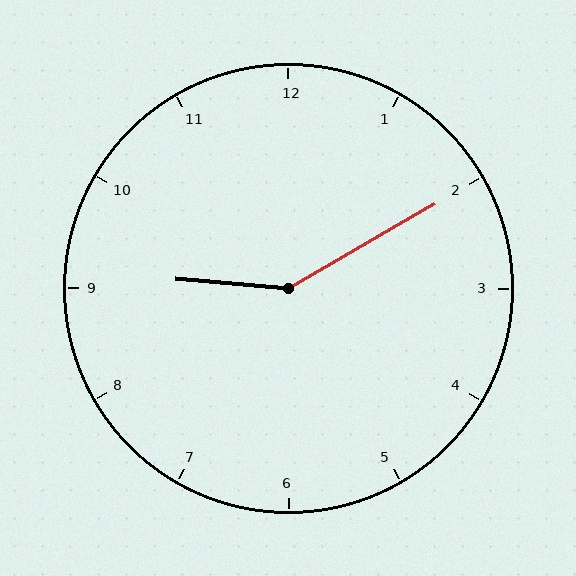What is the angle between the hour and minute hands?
Approximately 145 degrees.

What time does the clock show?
9:10.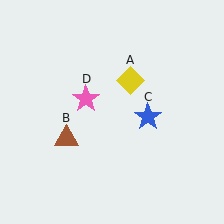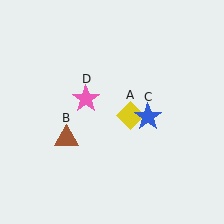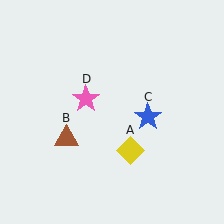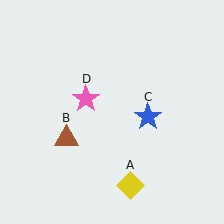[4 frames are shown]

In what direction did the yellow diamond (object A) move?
The yellow diamond (object A) moved down.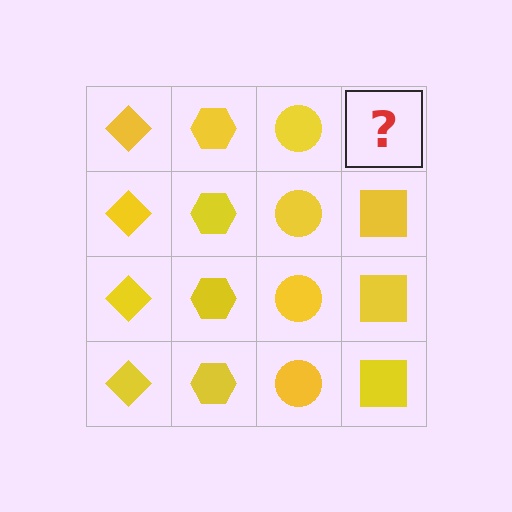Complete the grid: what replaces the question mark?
The question mark should be replaced with a yellow square.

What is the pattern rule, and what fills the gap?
The rule is that each column has a consistent shape. The gap should be filled with a yellow square.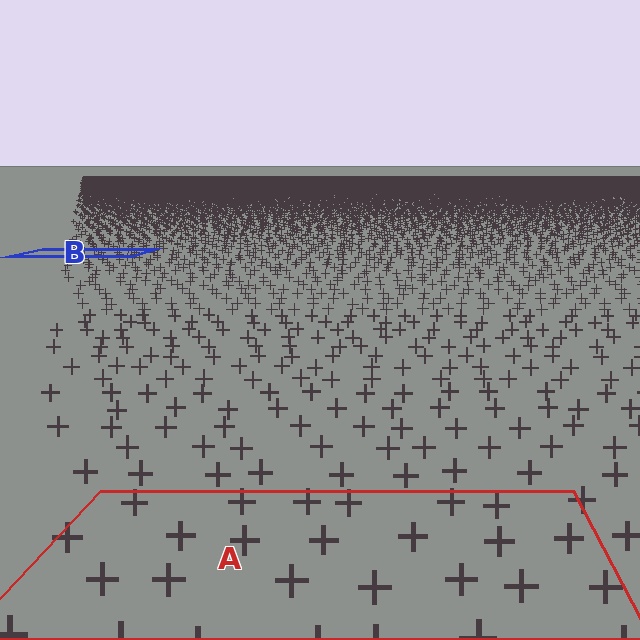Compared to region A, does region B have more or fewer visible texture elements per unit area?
Region B has more texture elements per unit area — they are packed more densely because it is farther away.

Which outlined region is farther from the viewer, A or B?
Region B is farther from the viewer — the texture elements inside it appear smaller and more densely packed.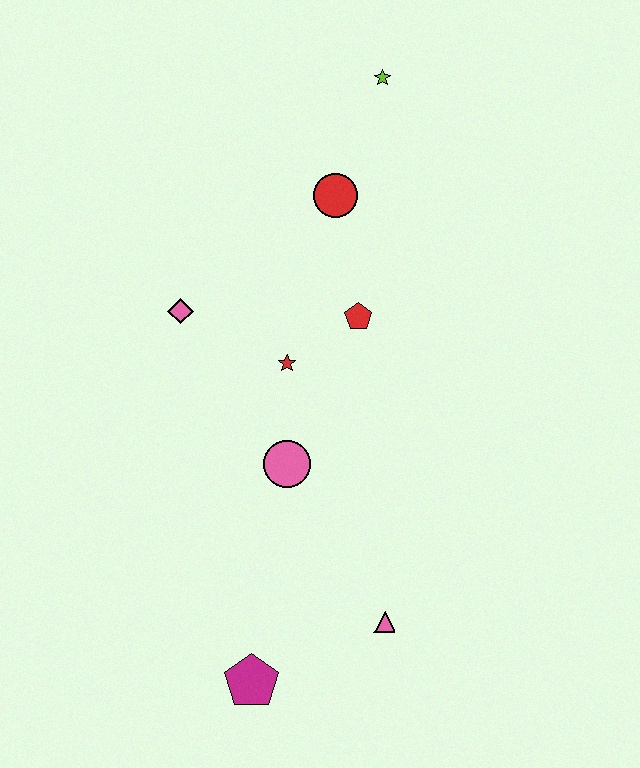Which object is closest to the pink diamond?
The red star is closest to the pink diamond.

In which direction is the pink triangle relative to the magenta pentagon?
The pink triangle is to the right of the magenta pentagon.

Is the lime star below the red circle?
No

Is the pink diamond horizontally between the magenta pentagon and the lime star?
No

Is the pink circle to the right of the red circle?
No